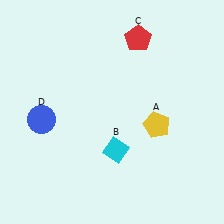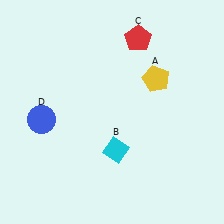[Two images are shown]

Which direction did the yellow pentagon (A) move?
The yellow pentagon (A) moved up.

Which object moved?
The yellow pentagon (A) moved up.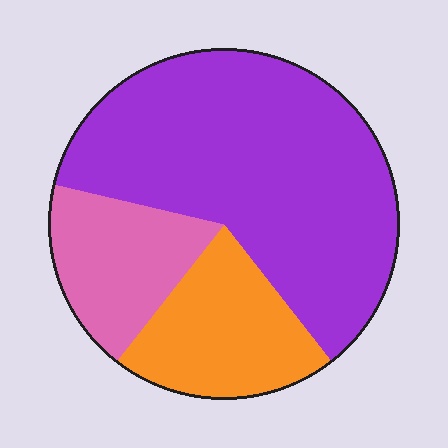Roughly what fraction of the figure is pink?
Pink covers roughly 20% of the figure.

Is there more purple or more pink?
Purple.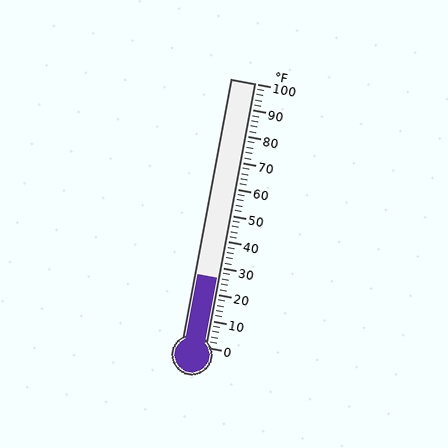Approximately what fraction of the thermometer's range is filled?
The thermometer is filled to approximately 25% of its range.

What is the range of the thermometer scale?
The thermometer scale ranges from 0°F to 100°F.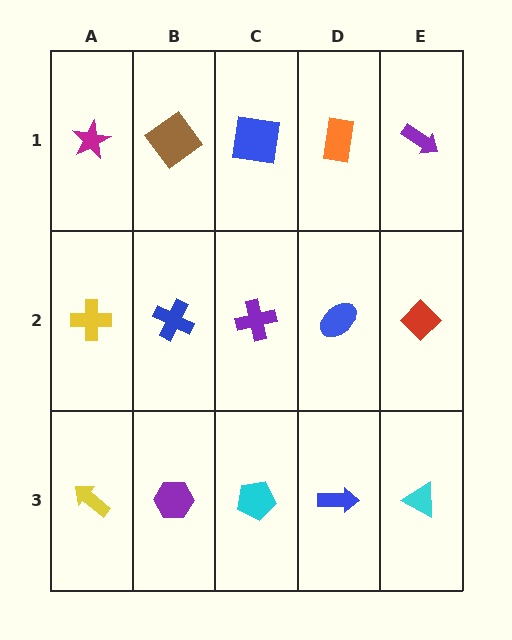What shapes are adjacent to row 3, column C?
A purple cross (row 2, column C), a purple hexagon (row 3, column B), a blue arrow (row 3, column D).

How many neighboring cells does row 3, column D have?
3.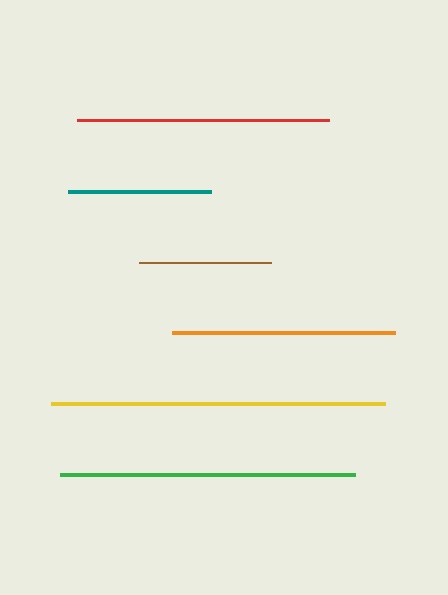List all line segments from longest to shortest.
From longest to shortest: yellow, green, red, orange, teal, brown.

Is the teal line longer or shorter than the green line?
The green line is longer than the teal line.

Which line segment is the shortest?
The brown line is the shortest at approximately 132 pixels.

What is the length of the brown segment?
The brown segment is approximately 132 pixels long.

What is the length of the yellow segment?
The yellow segment is approximately 334 pixels long.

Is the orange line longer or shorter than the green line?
The green line is longer than the orange line.